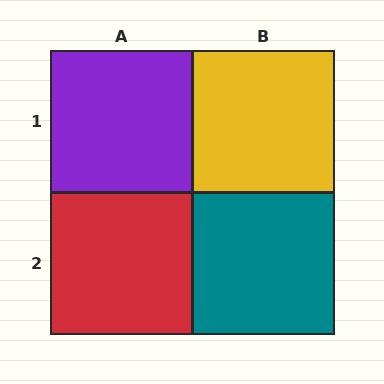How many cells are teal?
1 cell is teal.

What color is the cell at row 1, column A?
Purple.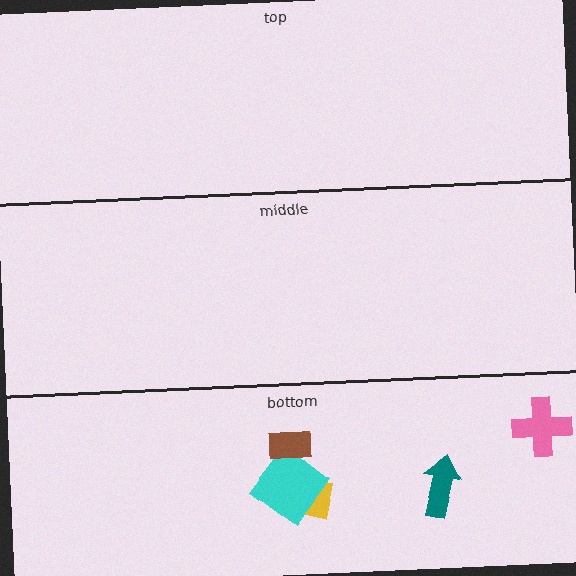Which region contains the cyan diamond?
The bottom region.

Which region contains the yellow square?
The bottom region.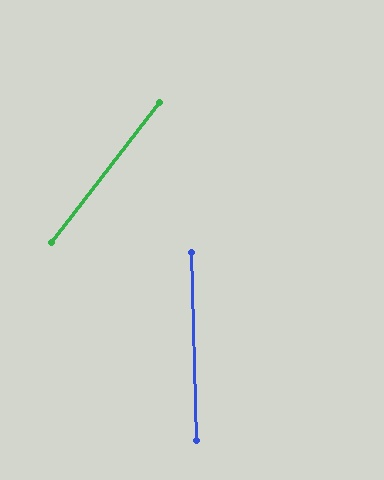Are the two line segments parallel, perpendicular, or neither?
Neither parallel nor perpendicular — they differ by about 39°.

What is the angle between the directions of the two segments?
Approximately 39 degrees.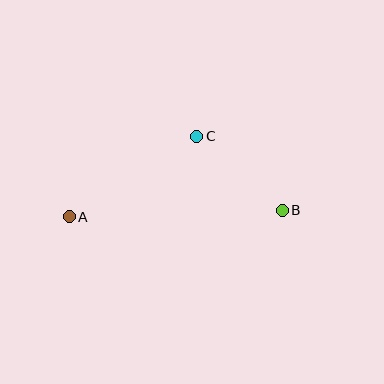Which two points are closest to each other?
Points B and C are closest to each other.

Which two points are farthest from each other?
Points A and B are farthest from each other.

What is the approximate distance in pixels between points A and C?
The distance between A and C is approximately 151 pixels.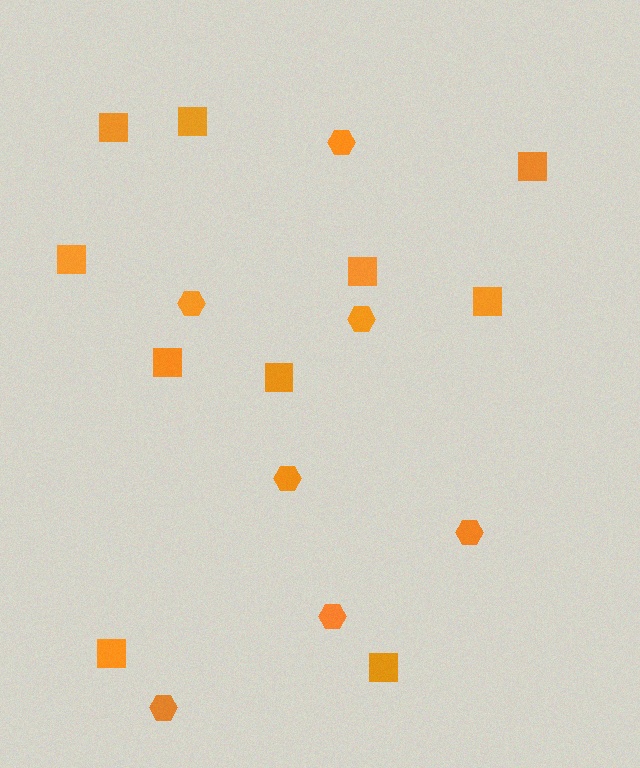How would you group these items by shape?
There are 2 groups: one group of hexagons (7) and one group of squares (10).